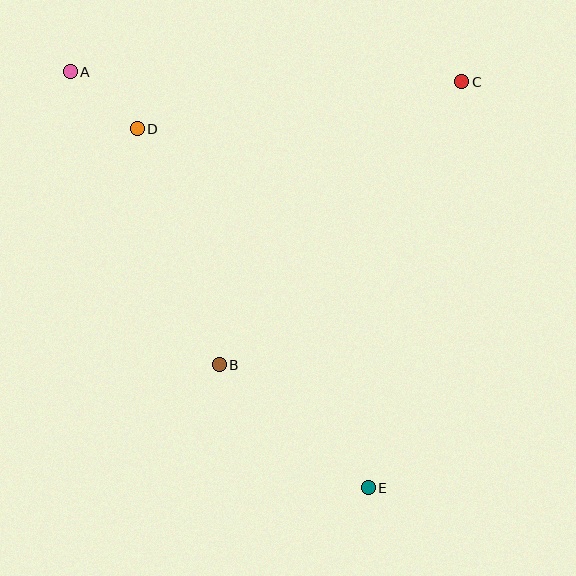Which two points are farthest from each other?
Points A and E are farthest from each other.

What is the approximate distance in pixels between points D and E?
The distance between D and E is approximately 427 pixels.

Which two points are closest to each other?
Points A and D are closest to each other.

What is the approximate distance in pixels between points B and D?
The distance between B and D is approximately 250 pixels.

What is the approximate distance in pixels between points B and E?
The distance between B and E is approximately 193 pixels.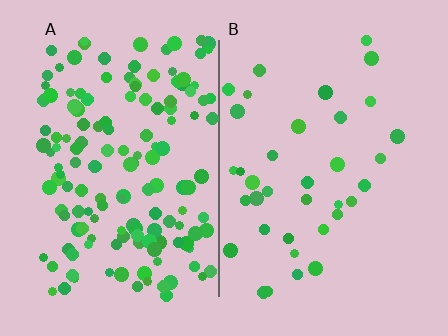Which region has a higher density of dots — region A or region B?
A (the left).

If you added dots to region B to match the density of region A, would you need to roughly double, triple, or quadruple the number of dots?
Approximately quadruple.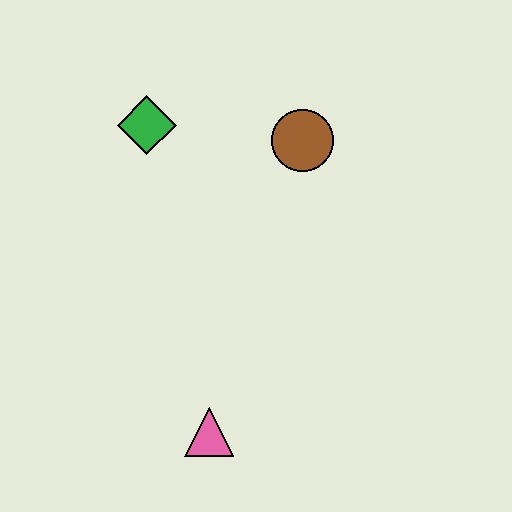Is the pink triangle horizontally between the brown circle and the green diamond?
Yes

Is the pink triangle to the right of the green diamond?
Yes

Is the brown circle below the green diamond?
Yes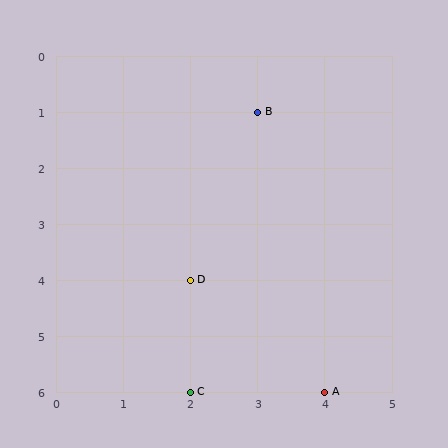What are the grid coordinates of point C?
Point C is at grid coordinates (2, 6).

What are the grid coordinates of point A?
Point A is at grid coordinates (4, 6).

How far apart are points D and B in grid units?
Points D and B are 1 column and 3 rows apart (about 3.2 grid units diagonally).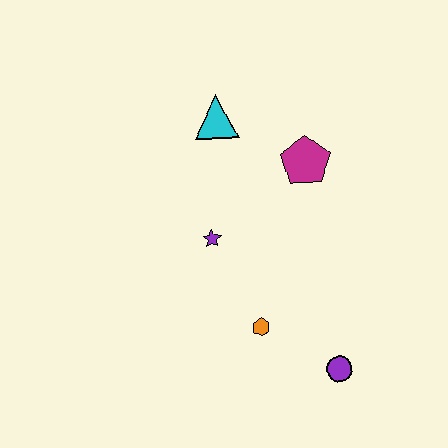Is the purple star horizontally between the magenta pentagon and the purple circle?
No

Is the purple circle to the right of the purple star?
Yes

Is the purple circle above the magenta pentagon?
No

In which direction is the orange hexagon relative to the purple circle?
The orange hexagon is to the left of the purple circle.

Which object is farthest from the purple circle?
The cyan triangle is farthest from the purple circle.